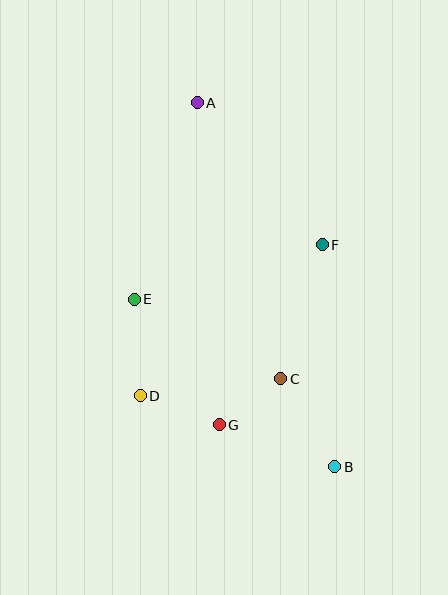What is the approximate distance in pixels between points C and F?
The distance between C and F is approximately 140 pixels.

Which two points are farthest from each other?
Points A and B are farthest from each other.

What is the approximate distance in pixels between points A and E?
The distance between A and E is approximately 206 pixels.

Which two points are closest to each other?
Points C and G are closest to each other.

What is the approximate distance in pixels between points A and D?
The distance between A and D is approximately 298 pixels.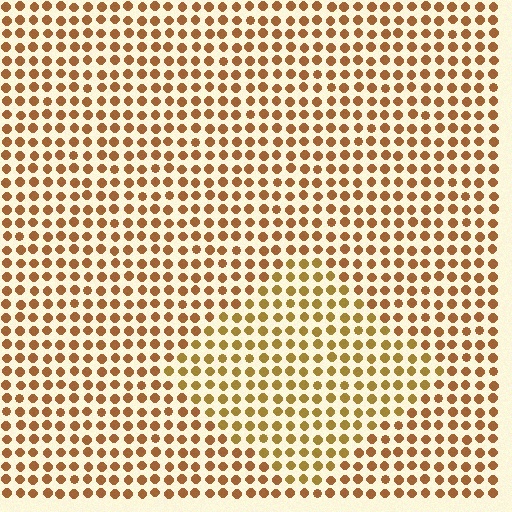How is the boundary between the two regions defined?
The boundary is defined purely by a slight shift in hue (about 19 degrees). Spacing, size, and orientation are identical on both sides.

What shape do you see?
I see a diamond.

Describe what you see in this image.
The image is filled with small brown elements in a uniform arrangement. A diamond-shaped region is visible where the elements are tinted to a slightly different hue, forming a subtle color boundary.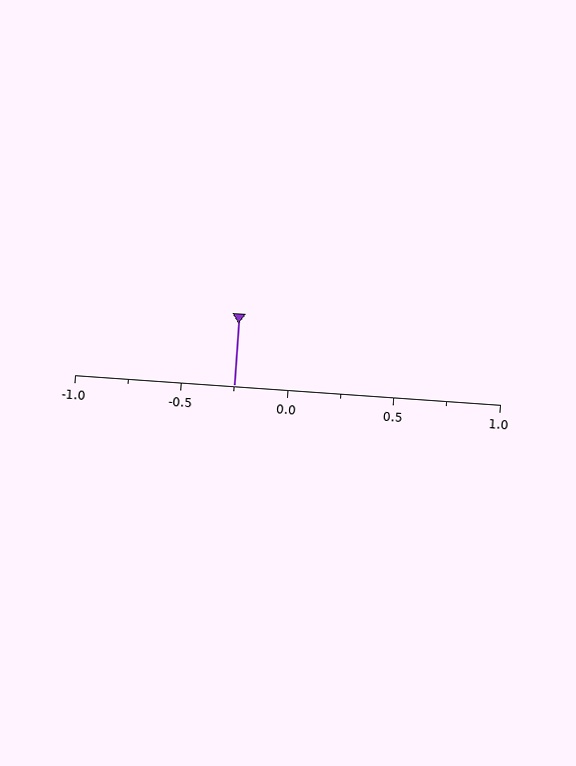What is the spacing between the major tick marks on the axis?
The major ticks are spaced 0.5 apart.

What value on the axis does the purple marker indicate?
The marker indicates approximately -0.25.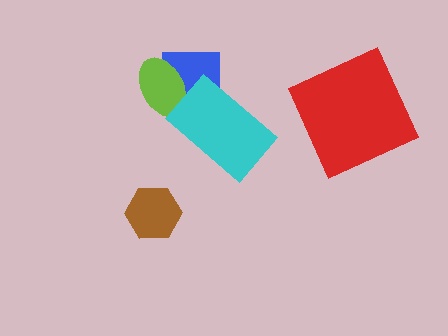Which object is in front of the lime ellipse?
The cyan rectangle is in front of the lime ellipse.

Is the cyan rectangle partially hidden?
No, no other shape covers it.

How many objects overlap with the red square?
0 objects overlap with the red square.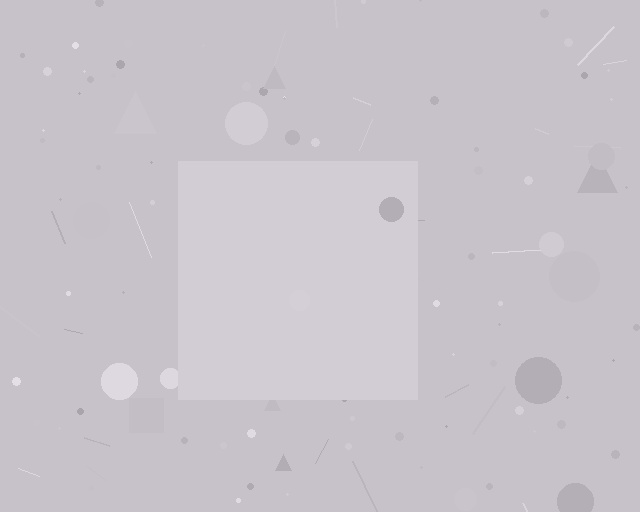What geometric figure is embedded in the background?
A square is embedded in the background.